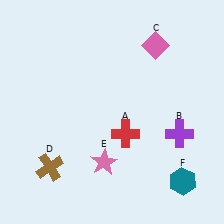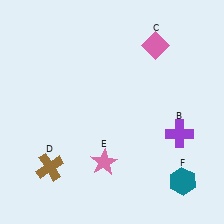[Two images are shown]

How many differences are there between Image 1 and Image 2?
There is 1 difference between the two images.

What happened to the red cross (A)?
The red cross (A) was removed in Image 2. It was in the bottom-right area of Image 1.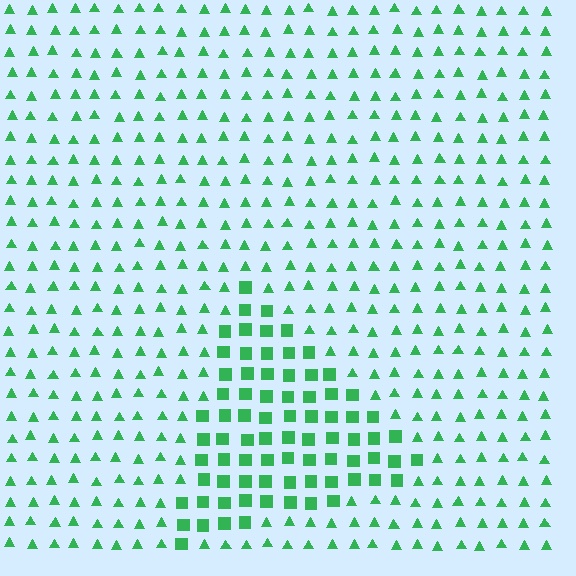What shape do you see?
I see a triangle.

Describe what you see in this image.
The image is filled with small green elements arranged in a uniform grid. A triangle-shaped region contains squares, while the surrounding area contains triangles. The boundary is defined purely by the change in element shape.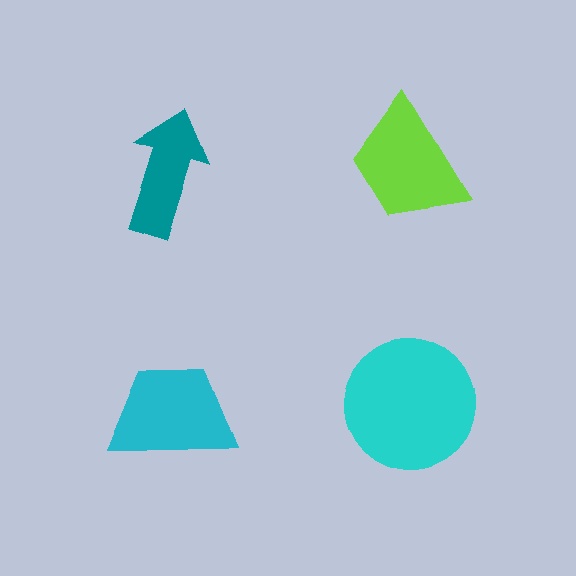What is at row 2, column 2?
A cyan circle.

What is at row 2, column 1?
A cyan trapezoid.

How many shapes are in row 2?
2 shapes.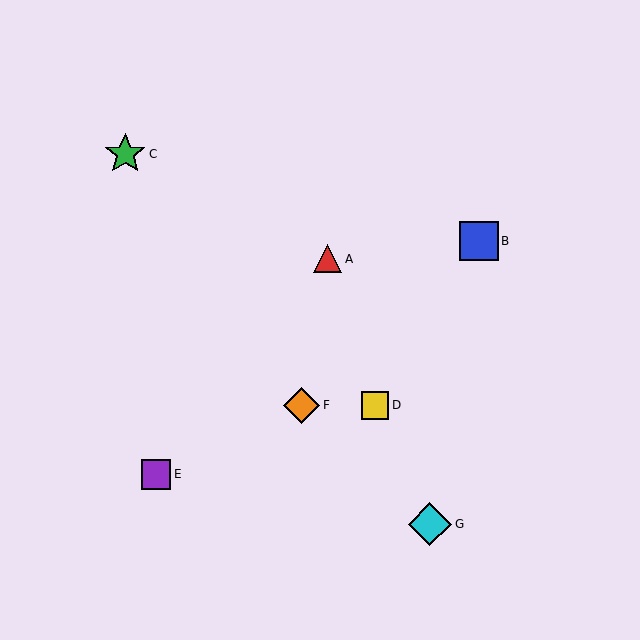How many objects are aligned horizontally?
2 objects (D, F) are aligned horizontally.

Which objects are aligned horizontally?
Objects D, F are aligned horizontally.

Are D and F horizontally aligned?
Yes, both are at y≈405.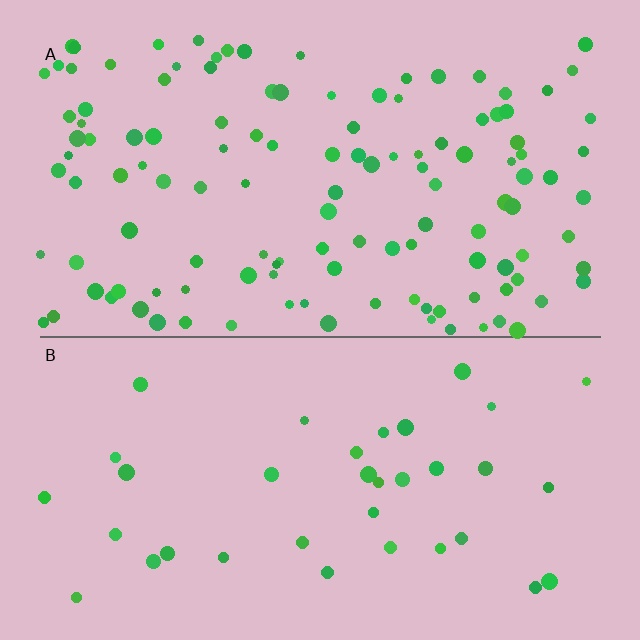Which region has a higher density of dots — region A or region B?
A (the top).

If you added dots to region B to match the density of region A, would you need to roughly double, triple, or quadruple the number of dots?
Approximately triple.